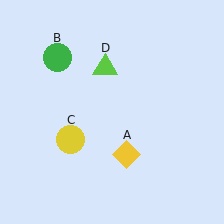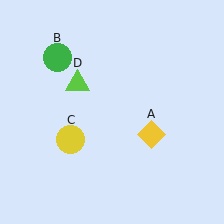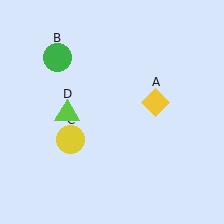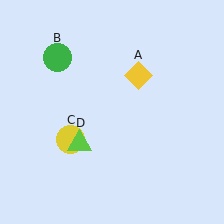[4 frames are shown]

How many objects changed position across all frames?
2 objects changed position: yellow diamond (object A), lime triangle (object D).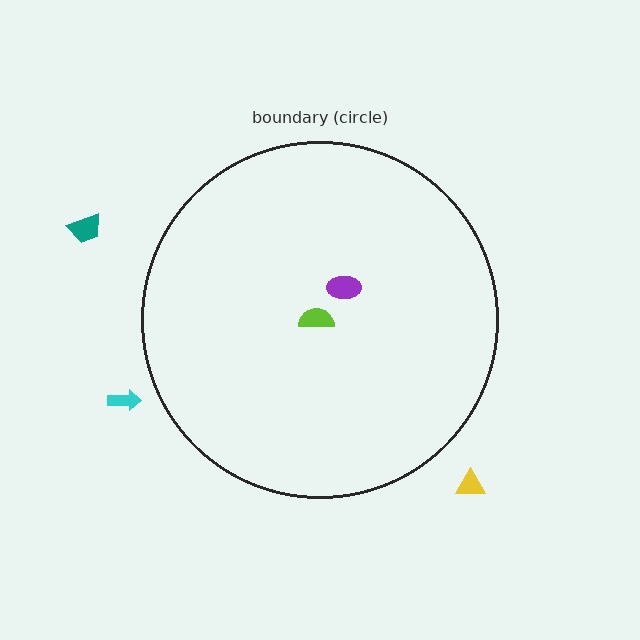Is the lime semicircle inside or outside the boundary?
Inside.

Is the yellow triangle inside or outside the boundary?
Outside.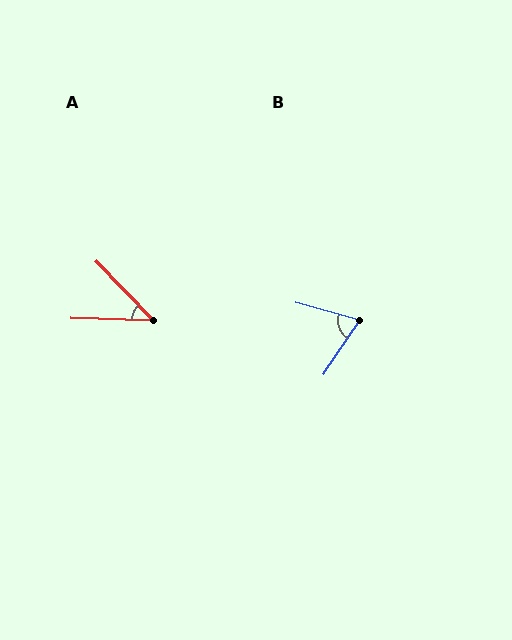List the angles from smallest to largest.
A (45°), B (72°).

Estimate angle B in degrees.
Approximately 72 degrees.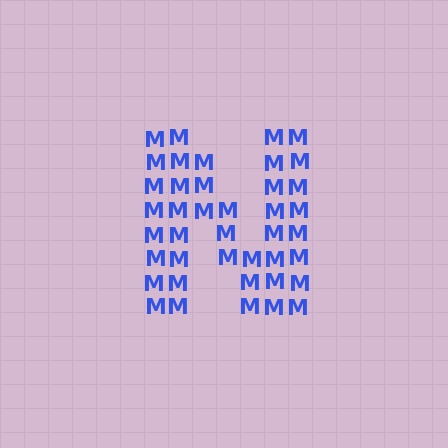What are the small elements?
The small elements are letter M's.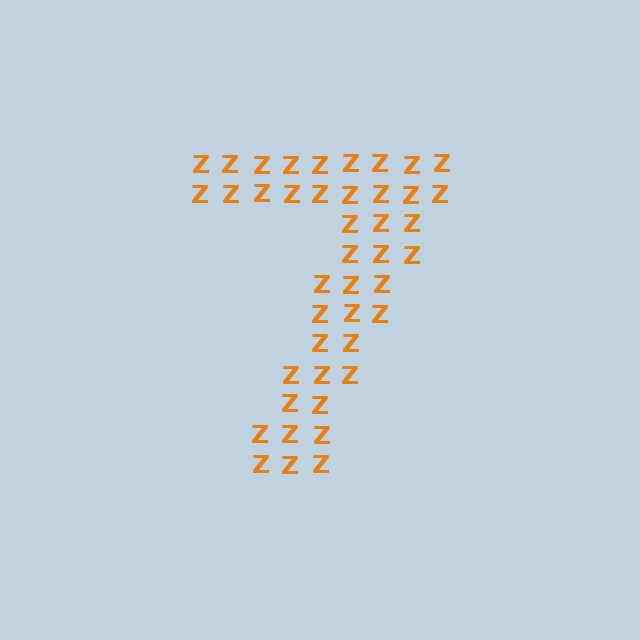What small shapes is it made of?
It is made of small letter Z's.